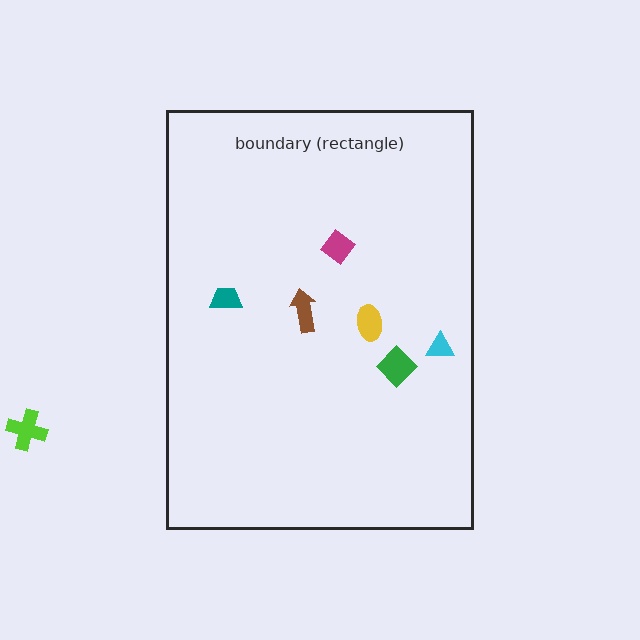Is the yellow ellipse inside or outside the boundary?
Inside.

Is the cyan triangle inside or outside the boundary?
Inside.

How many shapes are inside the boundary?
6 inside, 1 outside.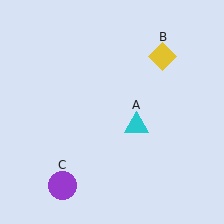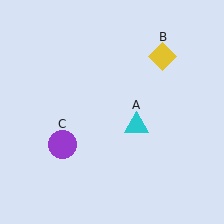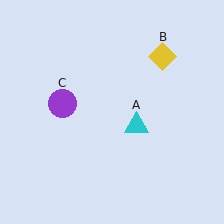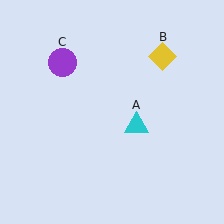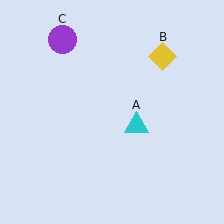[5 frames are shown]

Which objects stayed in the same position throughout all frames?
Cyan triangle (object A) and yellow diamond (object B) remained stationary.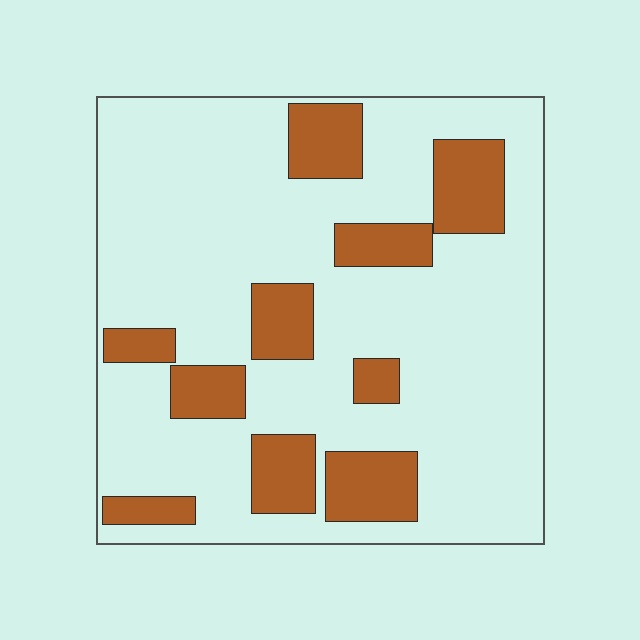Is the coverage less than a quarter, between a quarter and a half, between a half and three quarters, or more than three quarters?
Less than a quarter.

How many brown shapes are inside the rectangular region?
10.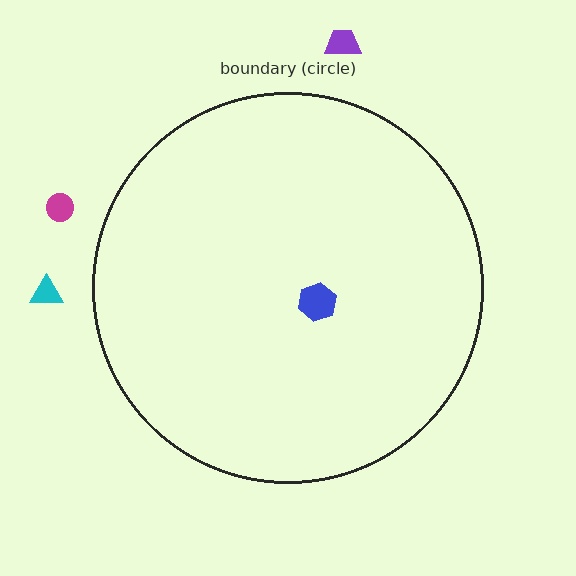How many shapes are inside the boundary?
1 inside, 3 outside.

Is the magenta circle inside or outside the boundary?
Outside.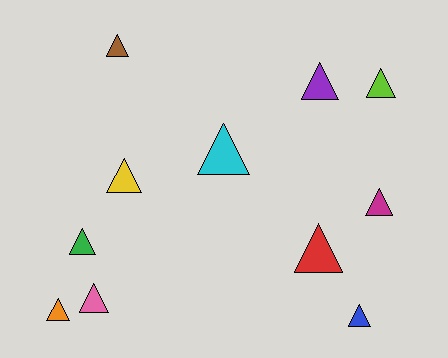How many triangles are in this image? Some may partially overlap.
There are 11 triangles.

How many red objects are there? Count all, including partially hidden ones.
There is 1 red object.